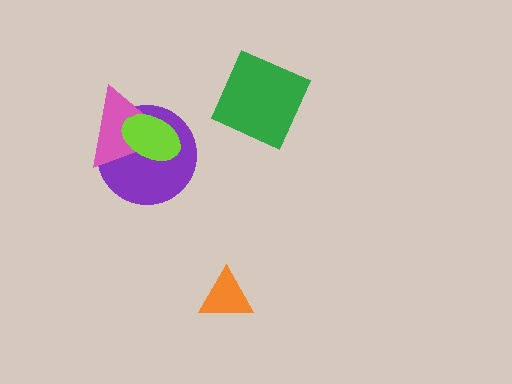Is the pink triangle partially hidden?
Yes, it is partially covered by another shape.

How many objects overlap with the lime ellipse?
2 objects overlap with the lime ellipse.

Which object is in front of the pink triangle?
The lime ellipse is in front of the pink triangle.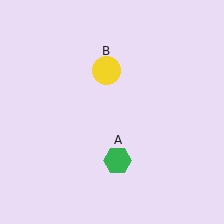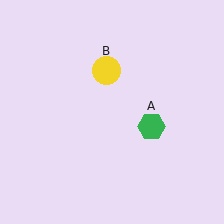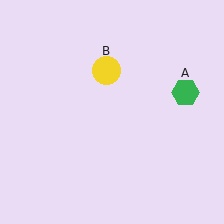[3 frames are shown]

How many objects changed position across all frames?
1 object changed position: green hexagon (object A).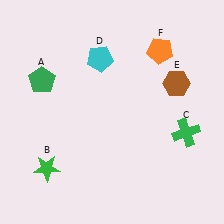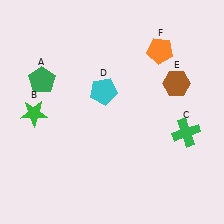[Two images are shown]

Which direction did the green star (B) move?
The green star (B) moved up.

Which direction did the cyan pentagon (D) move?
The cyan pentagon (D) moved down.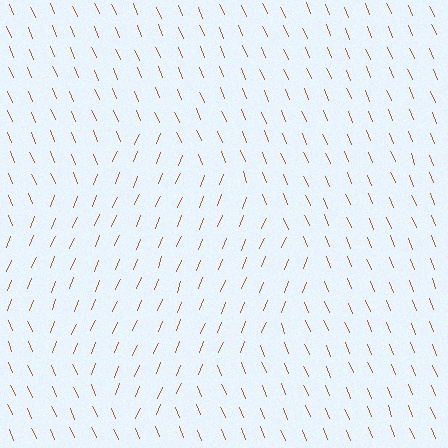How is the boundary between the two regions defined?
The boundary is defined purely by a change in line orientation (approximately 45 degrees difference). All lines are the same color and thickness.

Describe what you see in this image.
The image is filled with small brown line segments. A diamond region in the image has lines oriented differently from the surrounding lines, creating a visible texture boundary.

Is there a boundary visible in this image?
Yes, there is a texture boundary formed by a change in line orientation.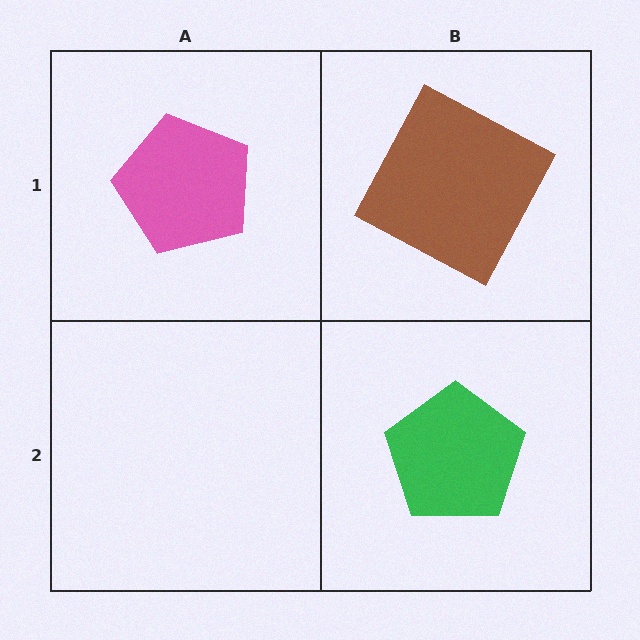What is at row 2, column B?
A green pentagon.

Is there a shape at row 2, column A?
No, that cell is empty.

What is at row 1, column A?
A pink pentagon.